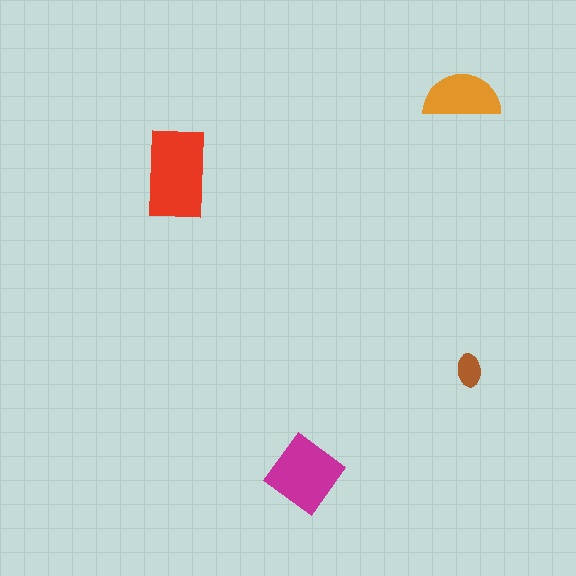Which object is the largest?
The red rectangle.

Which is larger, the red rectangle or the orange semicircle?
The red rectangle.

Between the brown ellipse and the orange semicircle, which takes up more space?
The orange semicircle.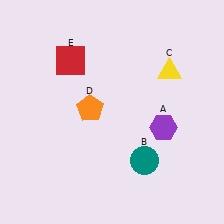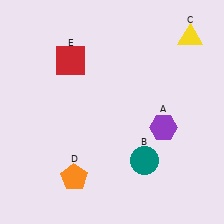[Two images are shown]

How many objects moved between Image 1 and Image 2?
2 objects moved between the two images.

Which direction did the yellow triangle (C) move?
The yellow triangle (C) moved up.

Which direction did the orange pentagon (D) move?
The orange pentagon (D) moved down.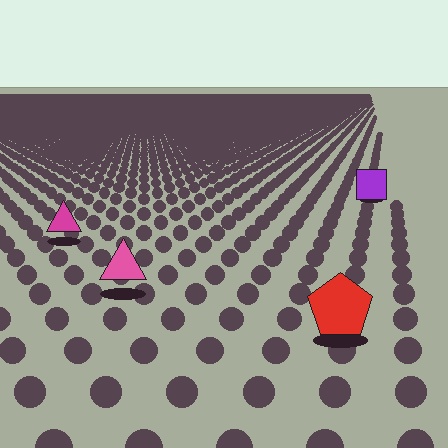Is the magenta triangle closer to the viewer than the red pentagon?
No. The red pentagon is closer — you can tell from the texture gradient: the ground texture is coarser near it.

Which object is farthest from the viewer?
The purple square is farthest from the viewer. It appears smaller and the ground texture around it is denser.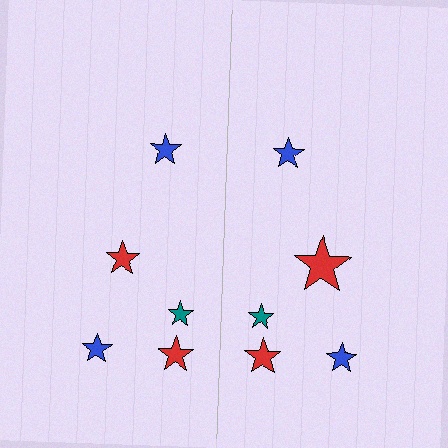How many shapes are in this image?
There are 10 shapes in this image.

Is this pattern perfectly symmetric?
No, the pattern is not perfectly symmetric. The red star on the right side has a different size than its mirror counterpart.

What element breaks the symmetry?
The red star on the right side has a different size than its mirror counterpart.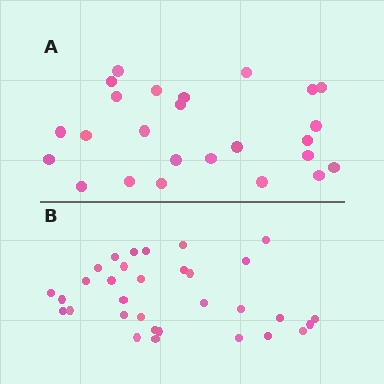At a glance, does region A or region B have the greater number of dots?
Region B (the bottom region) has more dots.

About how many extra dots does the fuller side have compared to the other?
Region B has roughly 8 or so more dots than region A.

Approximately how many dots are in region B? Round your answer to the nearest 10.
About 30 dots. (The exact count is 32, which rounds to 30.)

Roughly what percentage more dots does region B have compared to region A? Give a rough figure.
About 30% more.